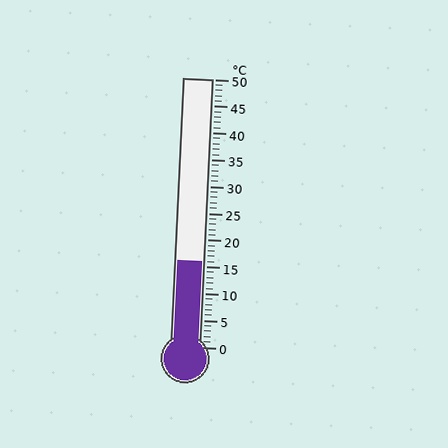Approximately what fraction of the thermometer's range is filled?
The thermometer is filled to approximately 30% of its range.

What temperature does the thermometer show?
The thermometer shows approximately 16°C.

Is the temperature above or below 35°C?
The temperature is below 35°C.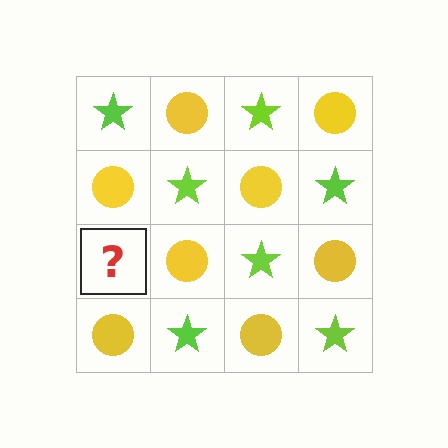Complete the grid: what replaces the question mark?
The question mark should be replaced with a lime star.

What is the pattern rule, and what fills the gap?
The rule is that it alternates lime star and yellow circle in a checkerboard pattern. The gap should be filled with a lime star.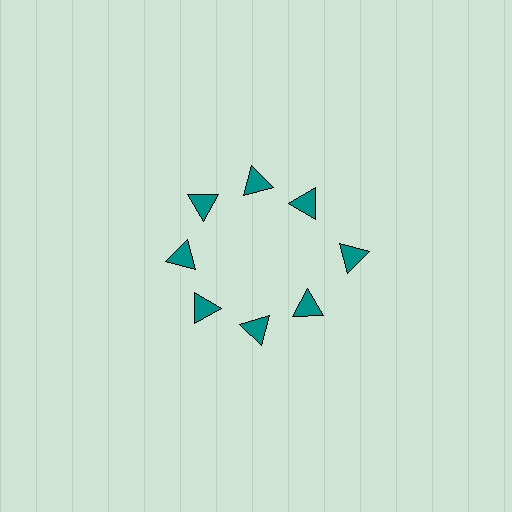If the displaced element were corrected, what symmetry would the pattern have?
It would have 8-fold rotational symmetry — the pattern would map onto itself every 45 degrees.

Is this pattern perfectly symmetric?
No. The 8 teal triangles are arranged in a ring, but one element near the 3 o'clock position is pushed outward from the center, breaking the 8-fold rotational symmetry.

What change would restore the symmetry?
The symmetry would be restored by moving it inward, back onto the ring so that all 8 triangles sit at equal angles and equal distance from the center.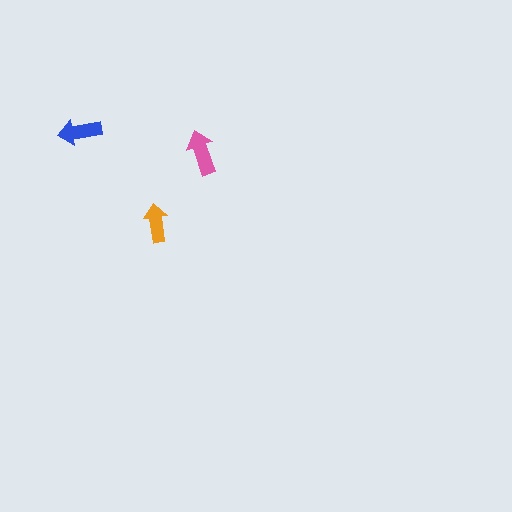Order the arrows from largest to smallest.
the pink one, the blue one, the orange one.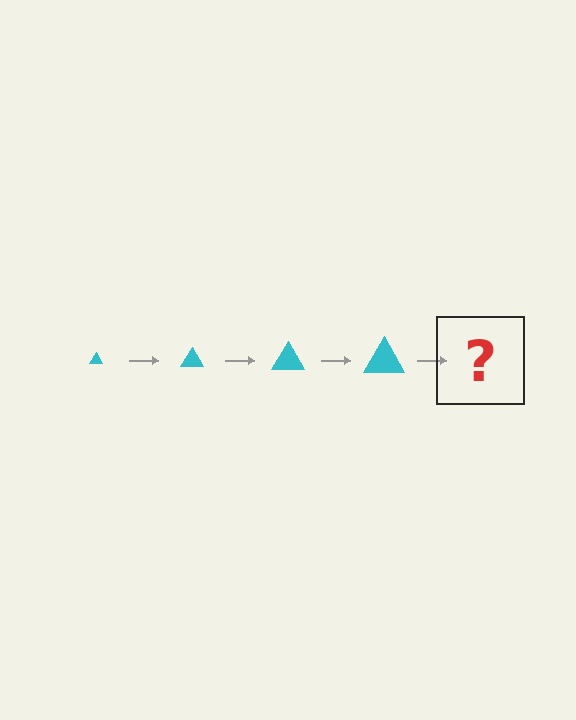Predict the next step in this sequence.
The next step is a cyan triangle, larger than the previous one.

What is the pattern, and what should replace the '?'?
The pattern is that the triangle gets progressively larger each step. The '?' should be a cyan triangle, larger than the previous one.